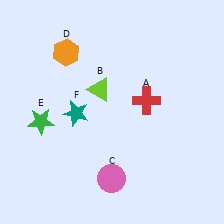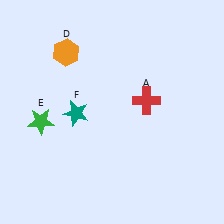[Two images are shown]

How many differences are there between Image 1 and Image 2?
There are 2 differences between the two images.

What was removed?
The pink circle (C), the lime triangle (B) were removed in Image 2.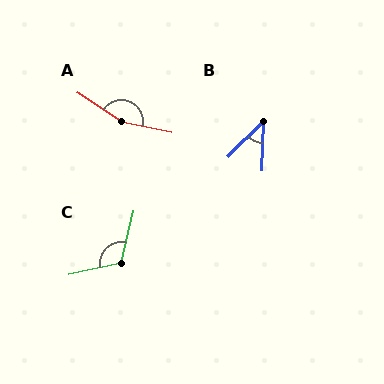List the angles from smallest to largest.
B (43°), C (116°), A (158°).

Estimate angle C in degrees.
Approximately 116 degrees.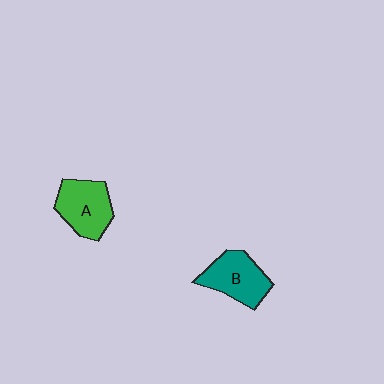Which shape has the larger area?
Shape A (green).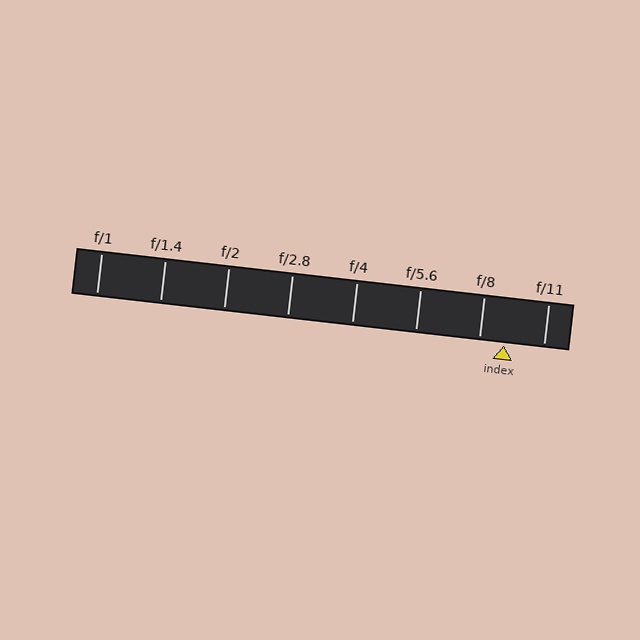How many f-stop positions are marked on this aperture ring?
There are 8 f-stop positions marked.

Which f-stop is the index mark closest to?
The index mark is closest to f/8.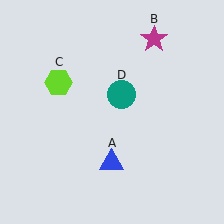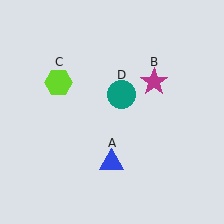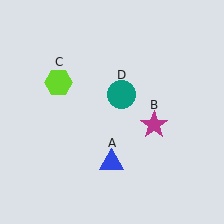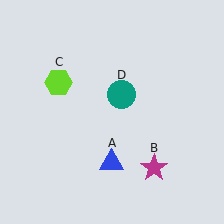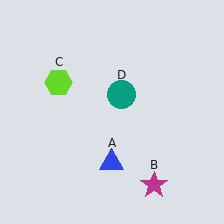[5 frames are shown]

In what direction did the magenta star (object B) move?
The magenta star (object B) moved down.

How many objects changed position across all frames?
1 object changed position: magenta star (object B).